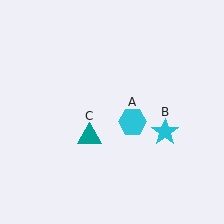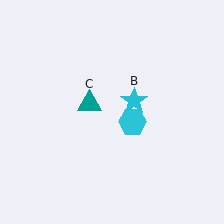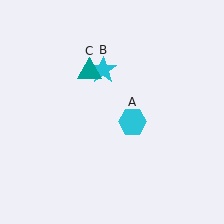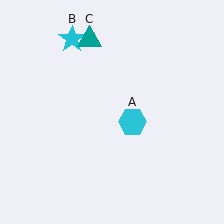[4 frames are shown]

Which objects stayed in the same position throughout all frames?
Cyan hexagon (object A) remained stationary.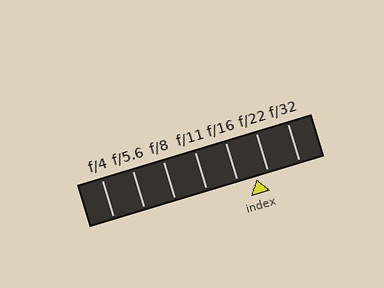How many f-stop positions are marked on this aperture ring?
There are 7 f-stop positions marked.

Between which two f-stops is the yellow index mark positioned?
The index mark is between f/16 and f/22.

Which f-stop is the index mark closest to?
The index mark is closest to f/22.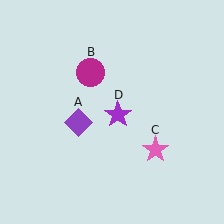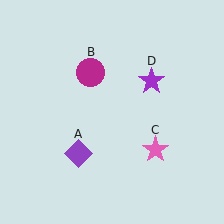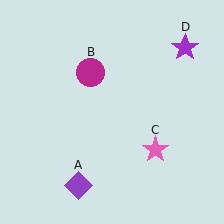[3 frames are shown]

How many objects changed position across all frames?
2 objects changed position: purple diamond (object A), purple star (object D).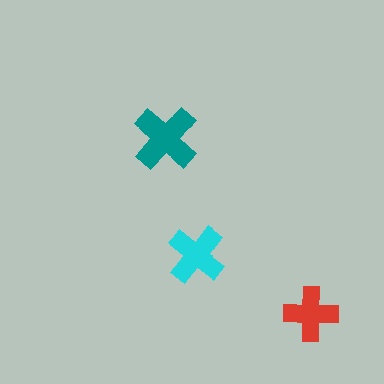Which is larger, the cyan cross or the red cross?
The cyan one.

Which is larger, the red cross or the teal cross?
The teal one.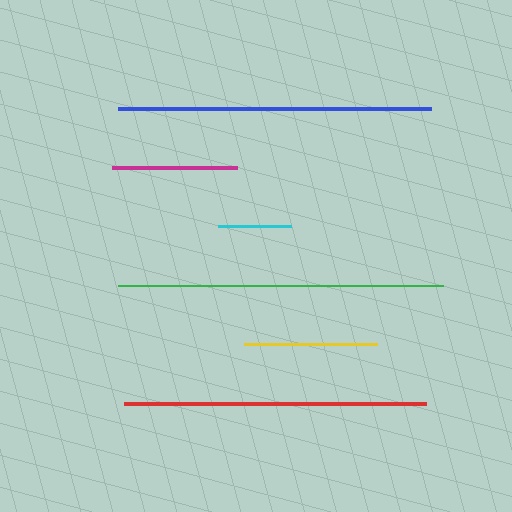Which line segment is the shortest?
The cyan line is the shortest at approximately 73 pixels.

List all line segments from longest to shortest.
From longest to shortest: green, blue, red, yellow, magenta, cyan.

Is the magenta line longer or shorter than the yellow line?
The yellow line is longer than the magenta line.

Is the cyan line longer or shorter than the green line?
The green line is longer than the cyan line.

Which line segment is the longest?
The green line is the longest at approximately 324 pixels.